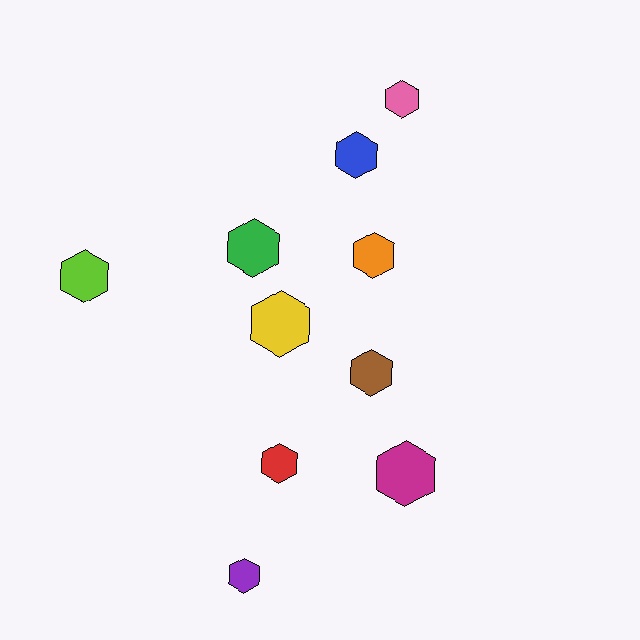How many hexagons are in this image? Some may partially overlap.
There are 10 hexagons.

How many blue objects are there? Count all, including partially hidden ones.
There is 1 blue object.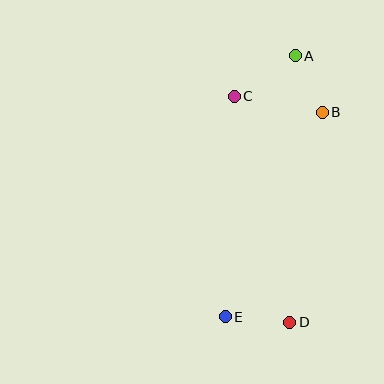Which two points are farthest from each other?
Points A and E are farthest from each other.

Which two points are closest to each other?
Points A and B are closest to each other.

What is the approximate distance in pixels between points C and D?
The distance between C and D is approximately 232 pixels.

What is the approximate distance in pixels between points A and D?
The distance between A and D is approximately 266 pixels.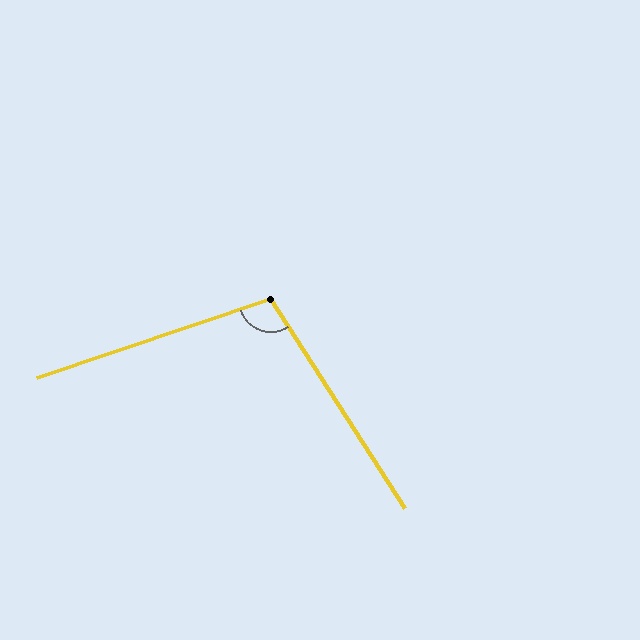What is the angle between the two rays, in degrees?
Approximately 104 degrees.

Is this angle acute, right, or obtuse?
It is obtuse.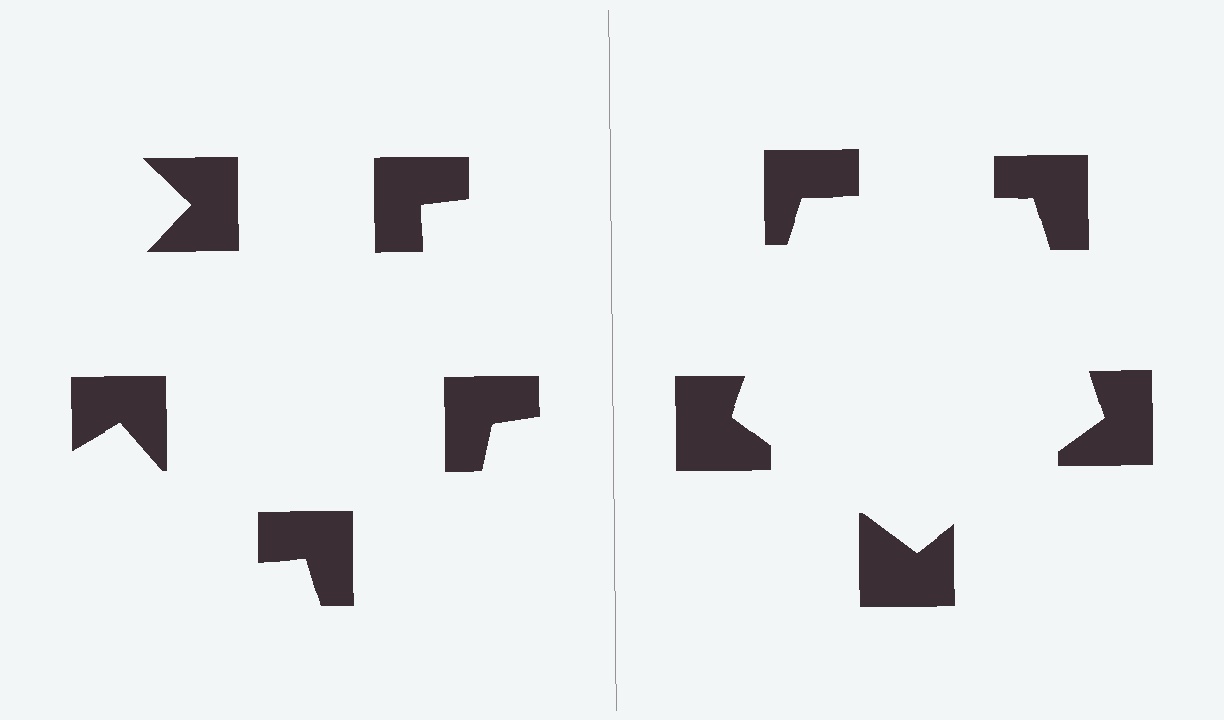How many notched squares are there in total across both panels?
10 — 5 on each side.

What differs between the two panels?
The notched squares are positioned identically on both sides; only the wedge orientations differ. On the right they align to a pentagon; on the left they are misaligned.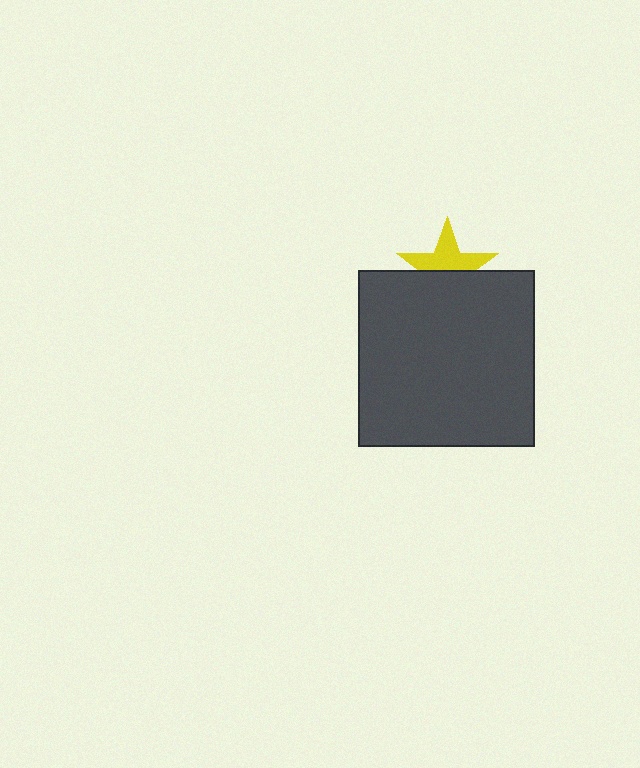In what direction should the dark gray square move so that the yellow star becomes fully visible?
The dark gray square should move down. That is the shortest direction to clear the overlap and leave the yellow star fully visible.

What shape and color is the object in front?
The object in front is a dark gray square.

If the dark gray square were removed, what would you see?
You would see the complete yellow star.